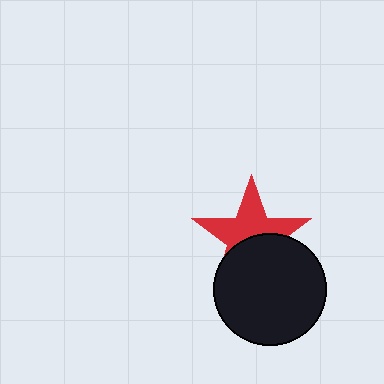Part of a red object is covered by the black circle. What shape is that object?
It is a star.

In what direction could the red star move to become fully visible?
The red star could move up. That would shift it out from behind the black circle entirely.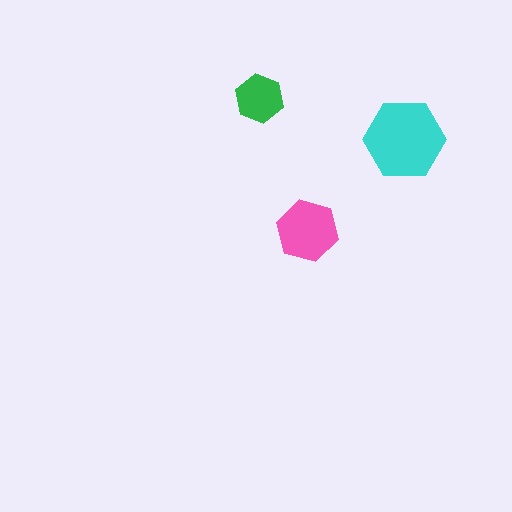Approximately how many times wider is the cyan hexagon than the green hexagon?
About 1.5 times wider.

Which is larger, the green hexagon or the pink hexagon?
The pink one.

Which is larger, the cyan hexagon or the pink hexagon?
The cyan one.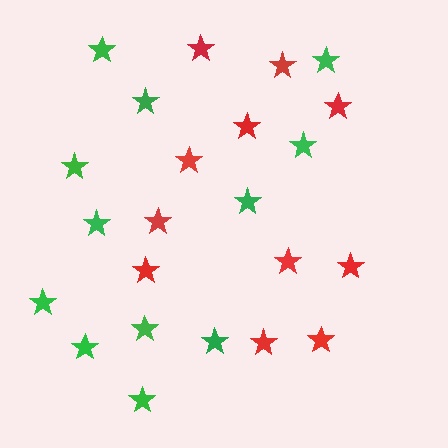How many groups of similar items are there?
There are 2 groups: one group of green stars (12) and one group of red stars (11).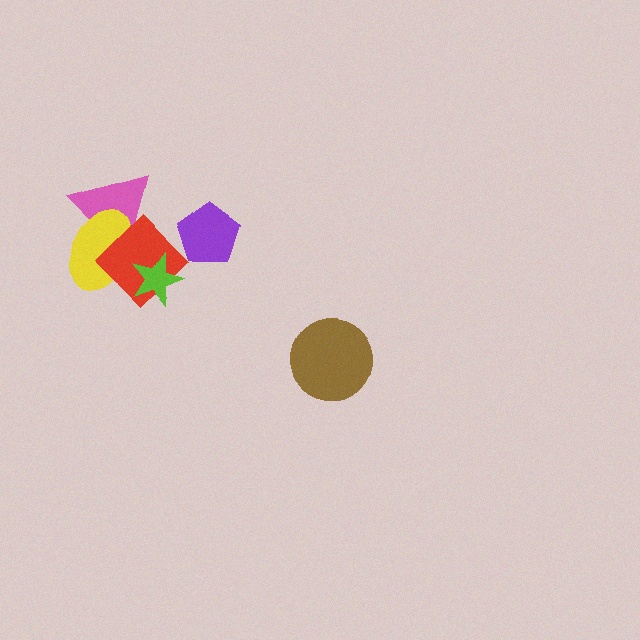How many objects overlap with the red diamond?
3 objects overlap with the red diamond.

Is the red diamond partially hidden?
Yes, it is partially covered by another shape.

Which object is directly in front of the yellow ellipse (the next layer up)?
The red diamond is directly in front of the yellow ellipse.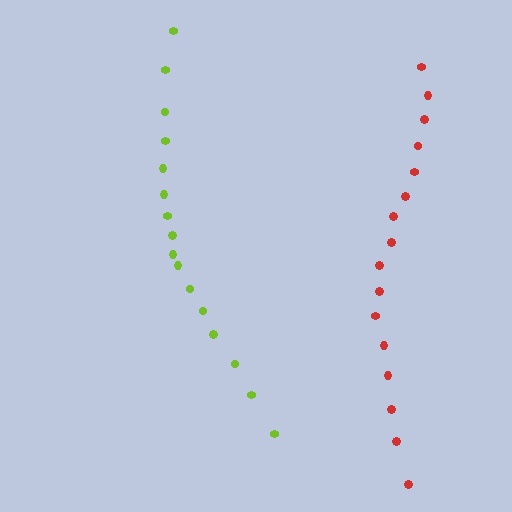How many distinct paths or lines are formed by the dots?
There are 2 distinct paths.